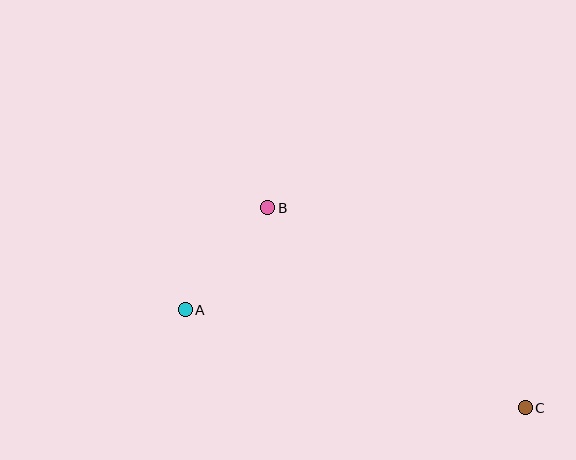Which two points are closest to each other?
Points A and B are closest to each other.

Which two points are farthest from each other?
Points A and C are farthest from each other.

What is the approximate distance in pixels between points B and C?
The distance between B and C is approximately 326 pixels.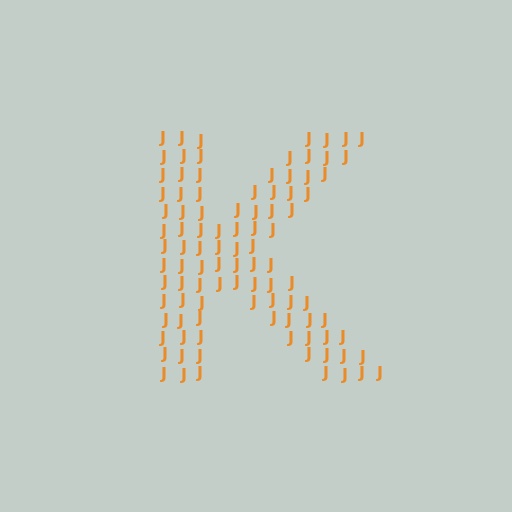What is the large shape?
The large shape is the letter K.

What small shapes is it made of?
It is made of small letter J's.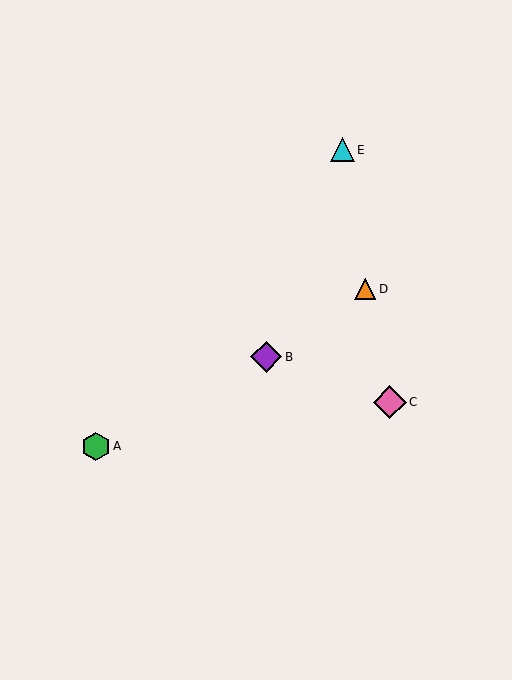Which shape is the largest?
The pink diamond (labeled C) is the largest.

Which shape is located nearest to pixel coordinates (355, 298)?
The orange triangle (labeled D) at (365, 289) is nearest to that location.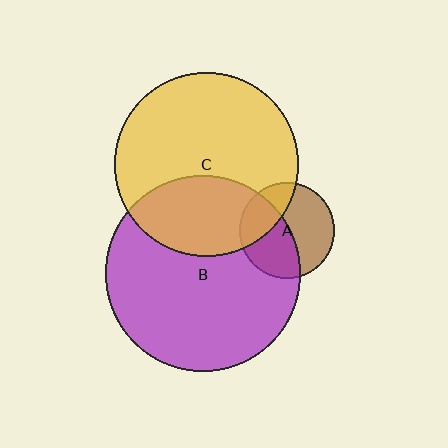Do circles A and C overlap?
Yes.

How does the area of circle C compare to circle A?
Approximately 3.7 times.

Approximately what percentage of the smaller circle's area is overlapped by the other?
Approximately 30%.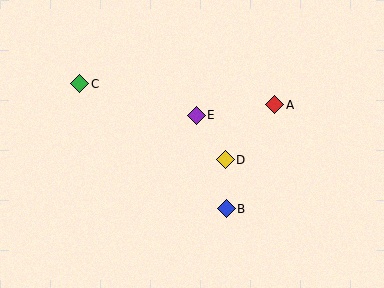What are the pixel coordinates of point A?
Point A is at (275, 105).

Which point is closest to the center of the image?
Point E at (196, 115) is closest to the center.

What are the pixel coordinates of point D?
Point D is at (225, 160).